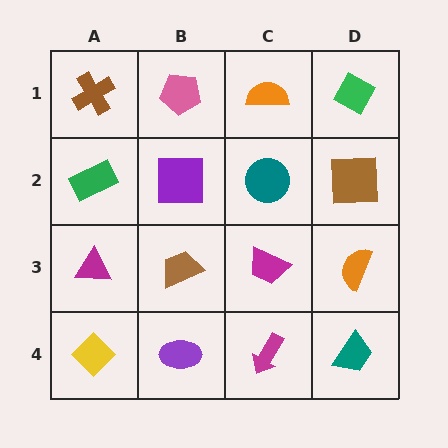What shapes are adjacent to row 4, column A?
A magenta triangle (row 3, column A), a purple ellipse (row 4, column B).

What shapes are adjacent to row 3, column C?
A teal circle (row 2, column C), a magenta arrow (row 4, column C), a brown trapezoid (row 3, column B), an orange semicircle (row 3, column D).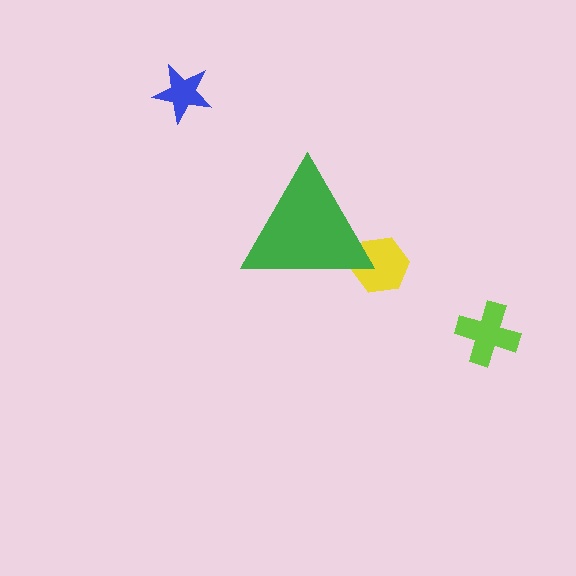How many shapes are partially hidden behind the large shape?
1 shape is partially hidden.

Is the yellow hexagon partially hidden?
Yes, the yellow hexagon is partially hidden behind the green triangle.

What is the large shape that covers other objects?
A green triangle.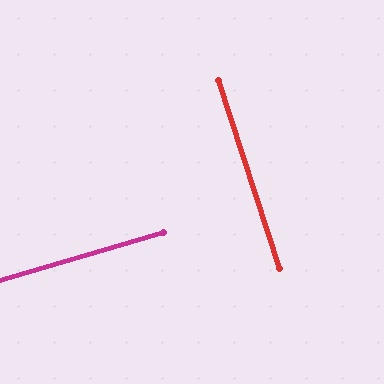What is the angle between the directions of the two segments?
Approximately 88 degrees.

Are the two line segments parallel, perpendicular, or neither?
Perpendicular — they meet at approximately 88°.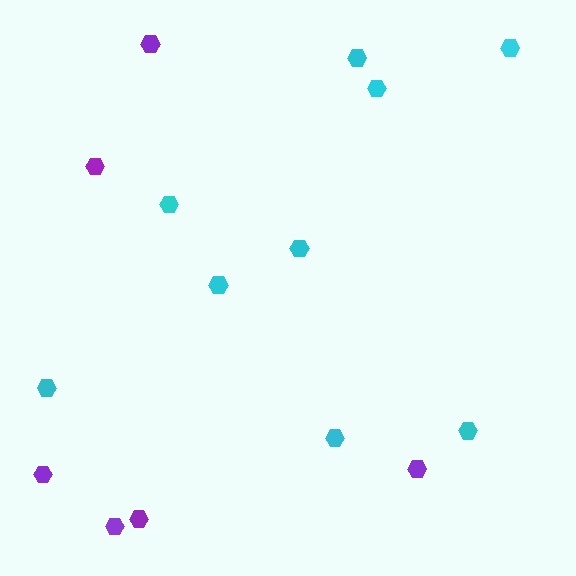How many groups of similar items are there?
There are 2 groups: one group of cyan hexagons (9) and one group of purple hexagons (6).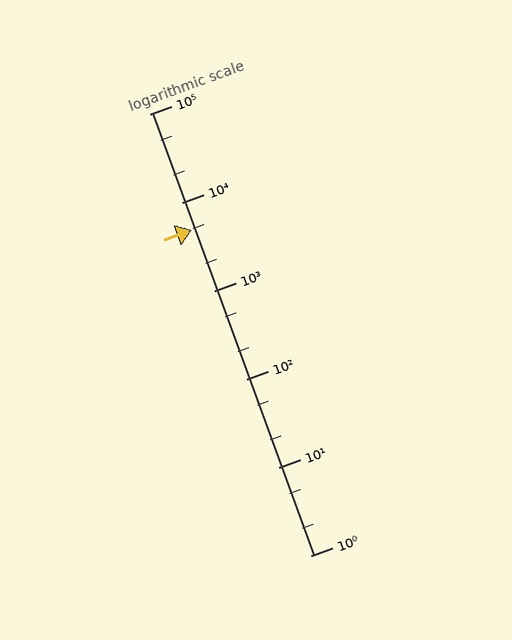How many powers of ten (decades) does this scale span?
The scale spans 5 decades, from 1 to 100000.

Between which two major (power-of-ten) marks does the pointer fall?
The pointer is between 1000 and 10000.